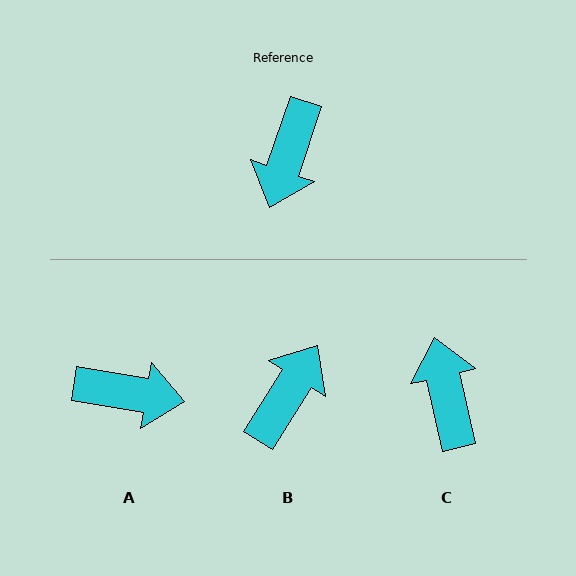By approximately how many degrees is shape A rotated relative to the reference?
Approximately 99 degrees counter-clockwise.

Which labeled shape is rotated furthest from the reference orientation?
B, about 167 degrees away.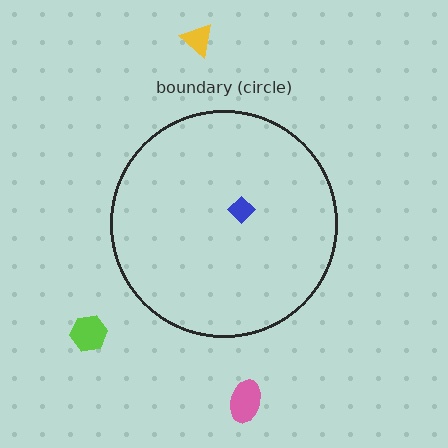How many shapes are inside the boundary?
1 inside, 3 outside.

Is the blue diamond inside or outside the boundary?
Inside.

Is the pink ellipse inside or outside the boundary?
Outside.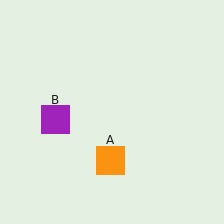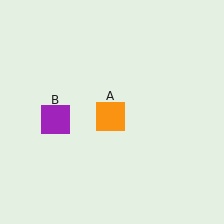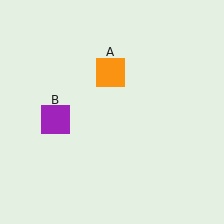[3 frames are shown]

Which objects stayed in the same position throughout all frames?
Purple square (object B) remained stationary.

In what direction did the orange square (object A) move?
The orange square (object A) moved up.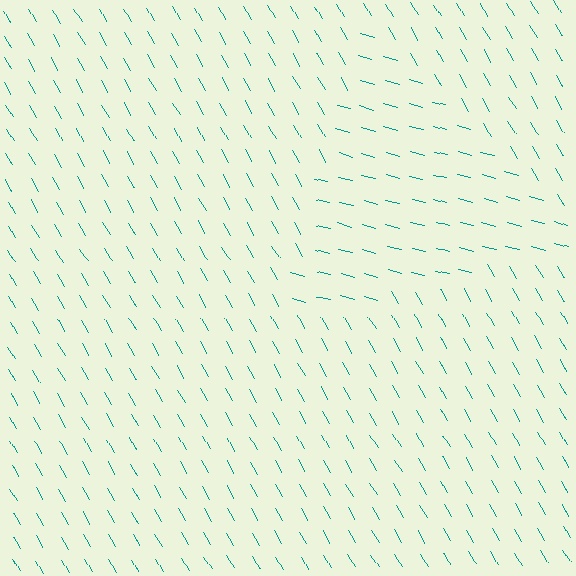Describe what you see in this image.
The image is filled with small teal line segments. A triangle region in the image has lines oriented differently from the surrounding lines, creating a visible texture boundary.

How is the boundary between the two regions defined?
The boundary is defined purely by a change in line orientation (approximately 45 degrees difference). All lines are the same color and thickness.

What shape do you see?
I see a triangle.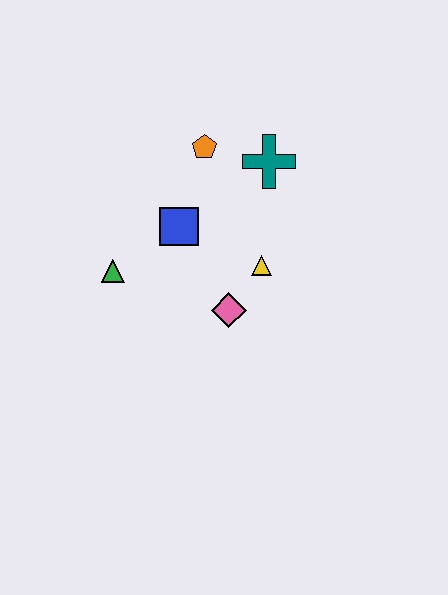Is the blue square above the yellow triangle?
Yes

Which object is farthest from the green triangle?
The teal cross is farthest from the green triangle.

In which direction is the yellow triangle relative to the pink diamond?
The yellow triangle is above the pink diamond.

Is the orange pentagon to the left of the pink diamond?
Yes